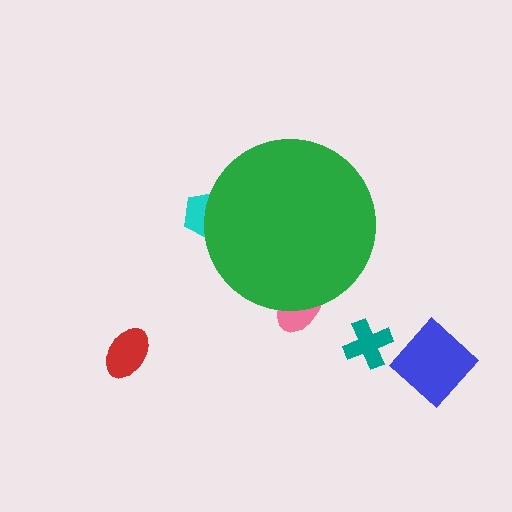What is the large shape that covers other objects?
A green circle.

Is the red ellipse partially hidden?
No, the red ellipse is fully visible.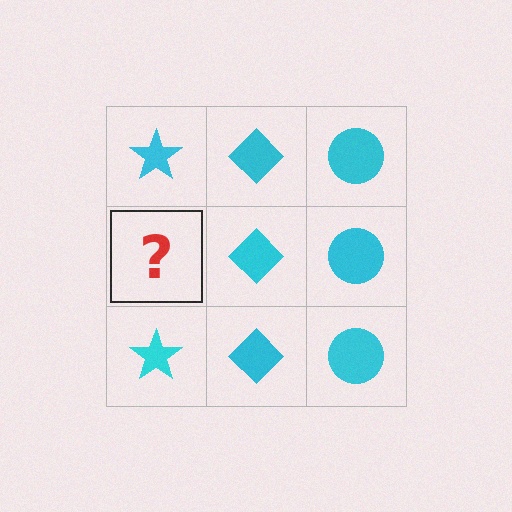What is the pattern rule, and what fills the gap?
The rule is that each column has a consistent shape. The gap should be filled with a cyan star.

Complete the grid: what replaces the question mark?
The question mark should be replaced with a cyan star.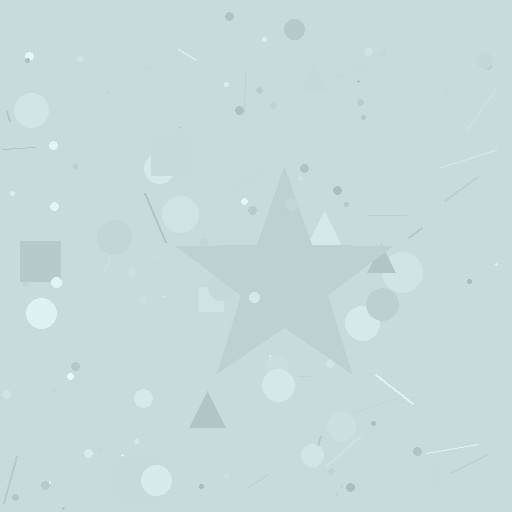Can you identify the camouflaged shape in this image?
The camouflaged shape is a star.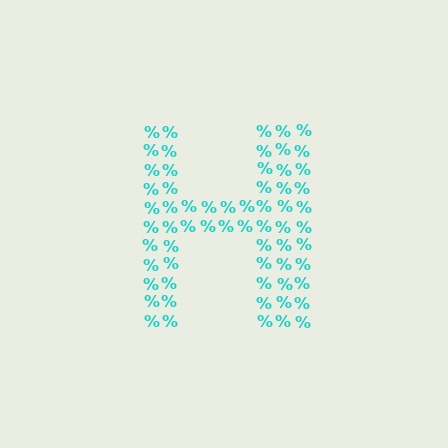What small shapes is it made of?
It is made of small percent signs.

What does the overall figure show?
The overall figure shows the letter H.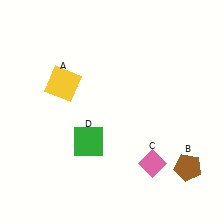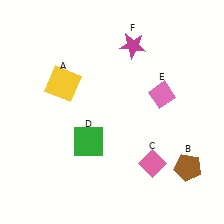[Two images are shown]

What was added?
A pink diamond (E), a magenta star (F) were added in Image 2.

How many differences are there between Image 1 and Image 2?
There are 2 differences between the two images.